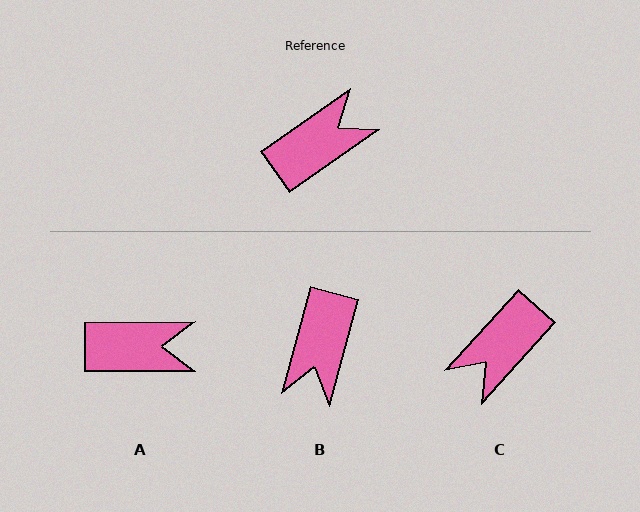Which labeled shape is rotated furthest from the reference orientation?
C, about 167 degrees away.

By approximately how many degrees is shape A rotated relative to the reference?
Approximately 35 degrees clockwise.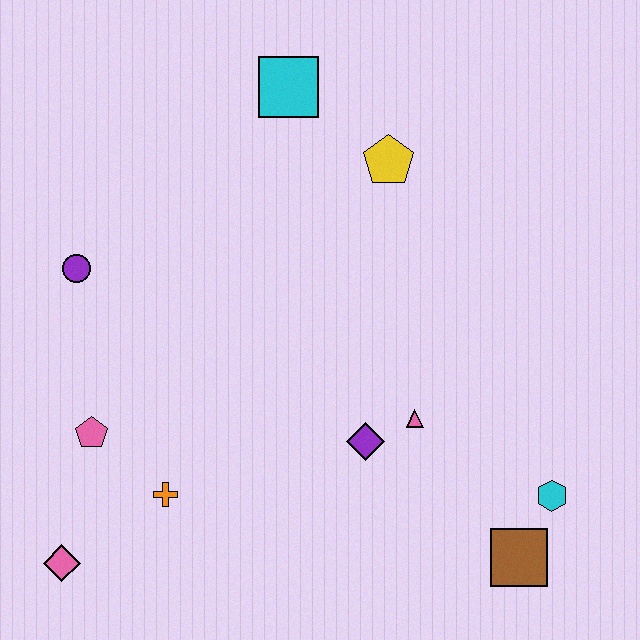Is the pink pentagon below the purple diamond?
No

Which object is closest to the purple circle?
The pink pentagon is closest to the purple circle.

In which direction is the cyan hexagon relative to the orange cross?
The cyan hexagon is to the right of the orange cross.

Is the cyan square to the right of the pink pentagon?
Yes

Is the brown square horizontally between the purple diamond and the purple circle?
No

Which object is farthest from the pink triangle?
The pink diamond is farthest from the pink triangle.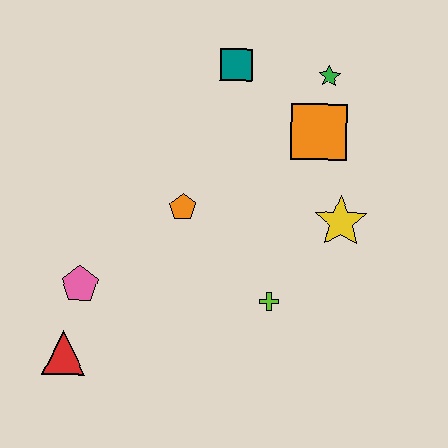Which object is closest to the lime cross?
The yellow star is closest to the lime cross.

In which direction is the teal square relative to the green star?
The teal square is to the left of the green star.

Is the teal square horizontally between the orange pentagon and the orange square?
Yes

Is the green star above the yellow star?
Yes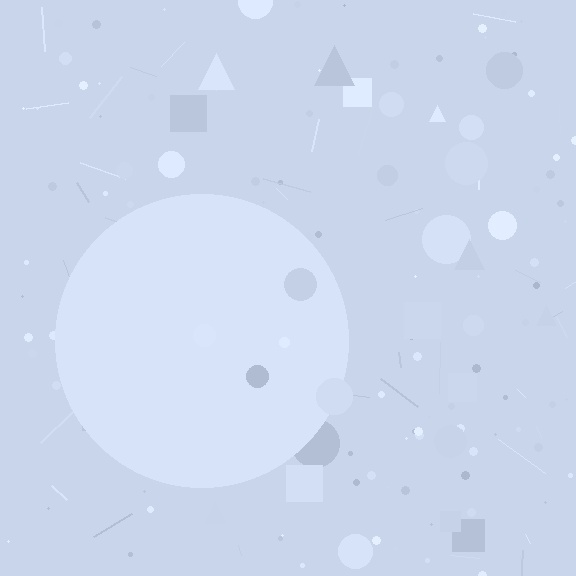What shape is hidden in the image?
A circle is hidden in the image.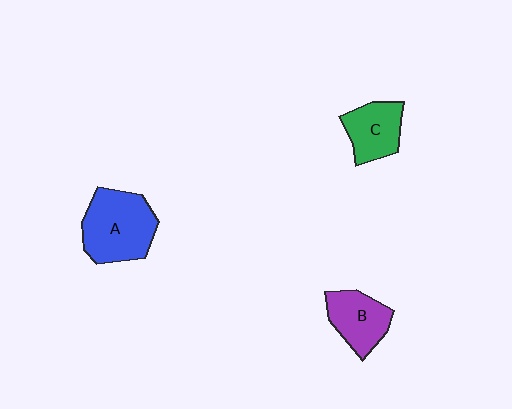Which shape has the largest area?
Shape A (blue).